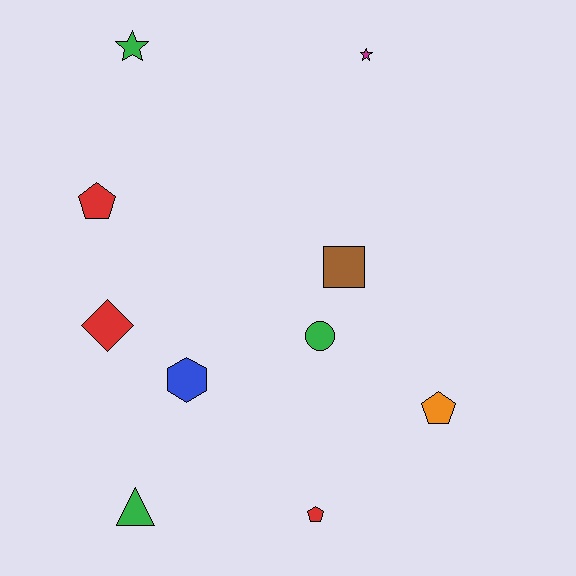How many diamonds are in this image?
There is 1 diamond.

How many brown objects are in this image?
There is 1 brown object.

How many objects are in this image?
There are 10 objects.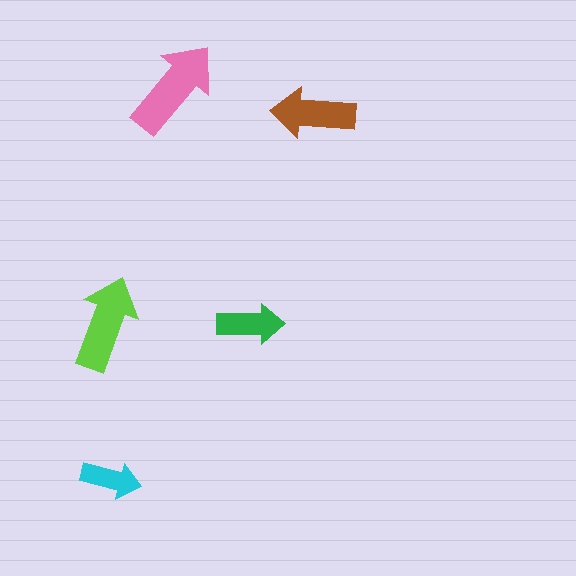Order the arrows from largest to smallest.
the pink one, the lime one, the brown one, the green one, the cyan one.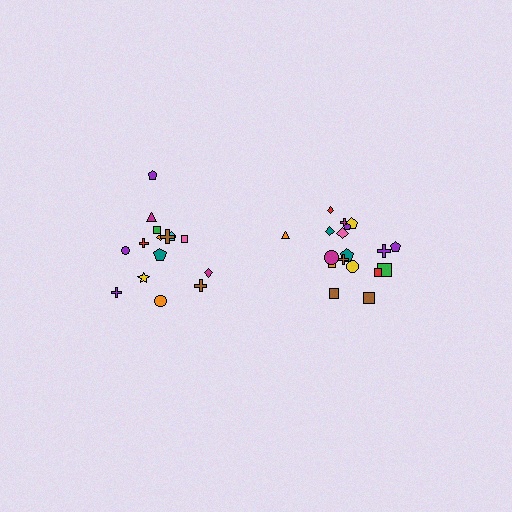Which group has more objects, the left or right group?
The right group.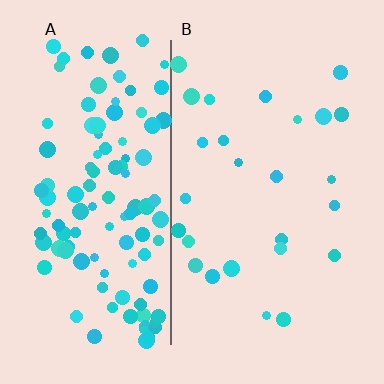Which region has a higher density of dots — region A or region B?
A (the left).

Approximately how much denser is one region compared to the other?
Approximately 4.5× — region A over region B.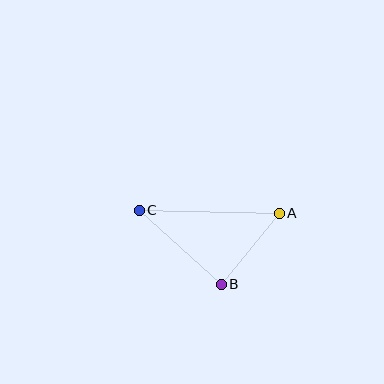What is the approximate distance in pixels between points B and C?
The distance between B and C is approximately 110 pixels.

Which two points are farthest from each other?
Points A and C are farthest from each other.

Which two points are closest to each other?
Points A and B are closest to each other.